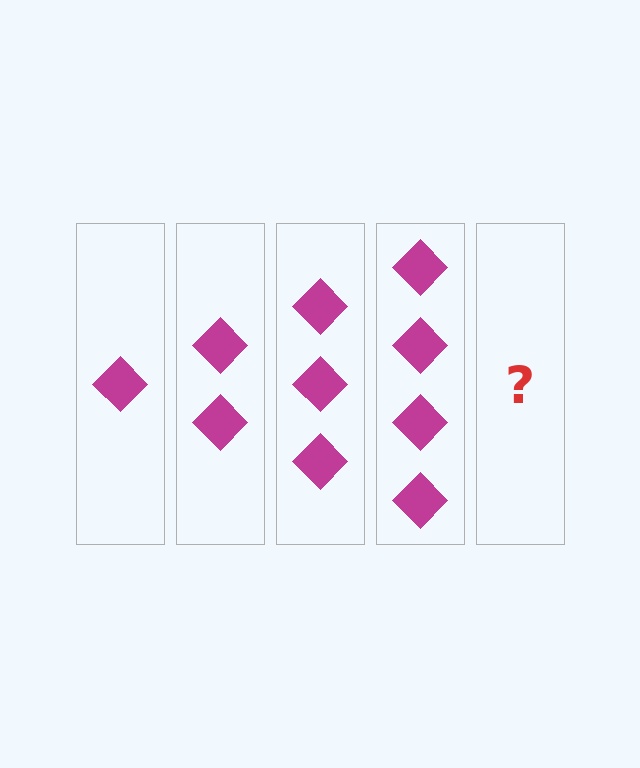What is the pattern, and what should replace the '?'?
The pattern is that each step adds one more diamond. The '?' should be 5 diamonds.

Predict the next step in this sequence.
The next step is 5 diamonds.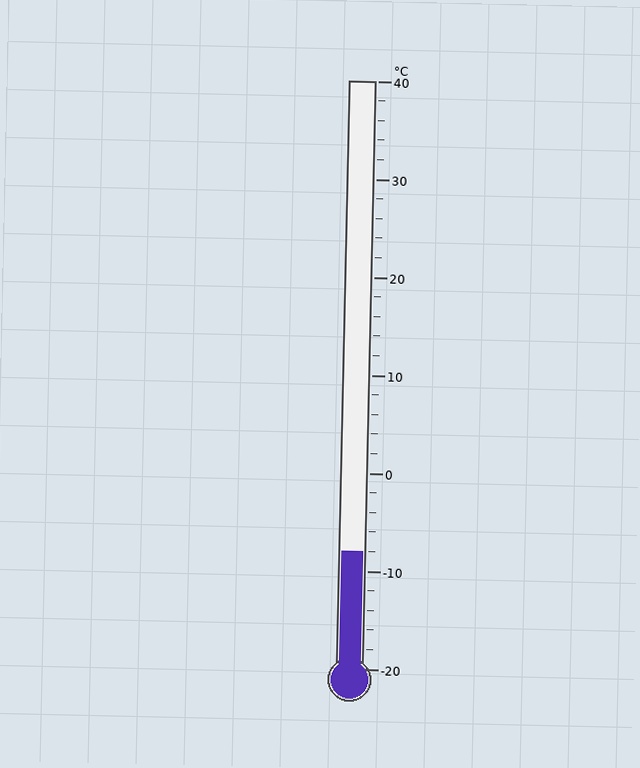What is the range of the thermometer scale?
The thermometer scale ranges from -20°C to 40°C.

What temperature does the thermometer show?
The thermometer shows approximately -8°C.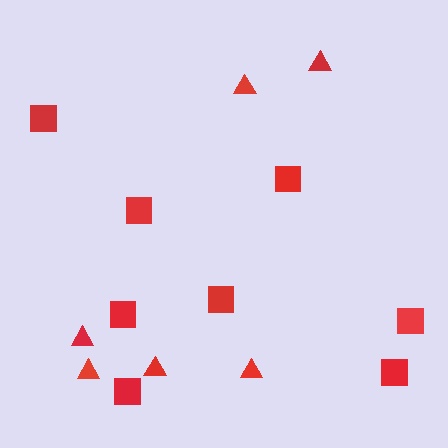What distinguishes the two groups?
There are 2 groups: one group of triangles (6) and one group of squares (8).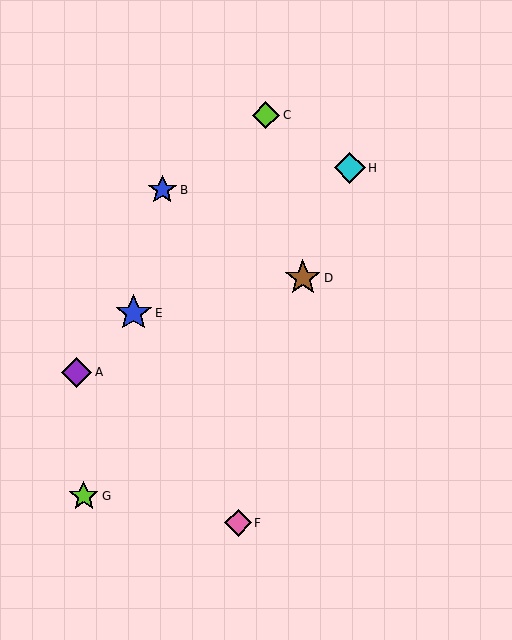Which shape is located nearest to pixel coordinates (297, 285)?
The brown star (labeled D) at (303, 278) is nearest to that location.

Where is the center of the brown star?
The center of the brown star is at (303, 278).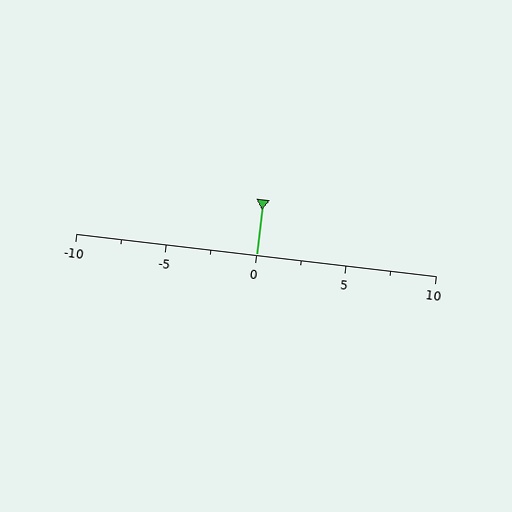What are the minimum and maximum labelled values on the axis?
The axis runs from -10 to 10.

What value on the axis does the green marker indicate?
The marker indicates approximately 0.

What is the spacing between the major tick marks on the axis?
The major ticks are spaced 5 apart.